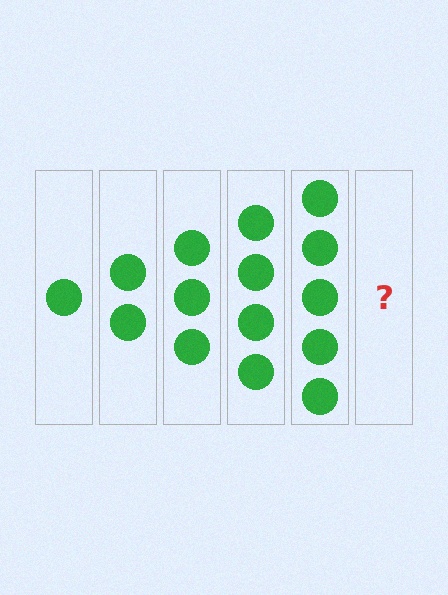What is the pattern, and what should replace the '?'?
The pattern is that each step adds one more circle. The '?' should be 6 circles.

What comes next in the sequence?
The next element should be 6 circles.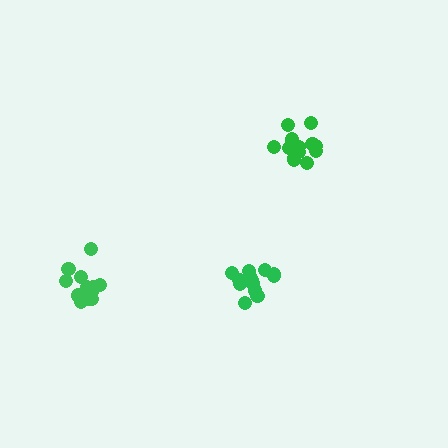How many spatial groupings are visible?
There are 3 spatial groupings.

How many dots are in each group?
Group 1: 17 dots, Group 2: 15 dots, Group 3: 13 dots (45 total).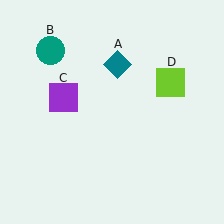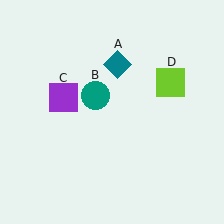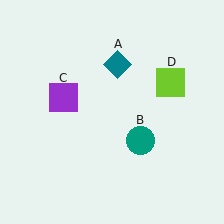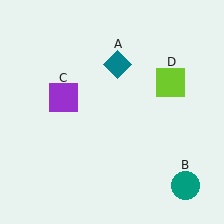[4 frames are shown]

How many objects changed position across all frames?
1 object changed position: teal circle (object B).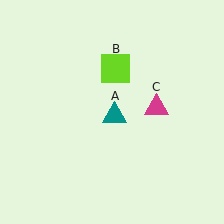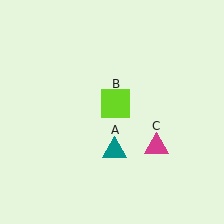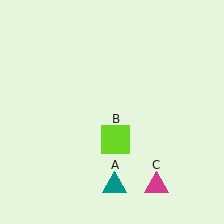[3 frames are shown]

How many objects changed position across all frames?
3 objects changed position: teal triangle (object A), lime square (object B), magenta triangle (object C).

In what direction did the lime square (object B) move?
The lime square (object B) moved down.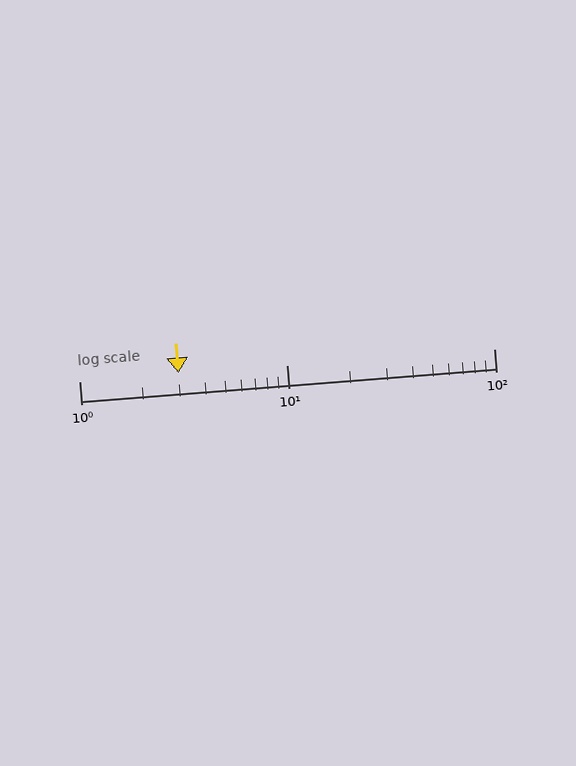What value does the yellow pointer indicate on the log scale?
The pointer indicates approximately 3.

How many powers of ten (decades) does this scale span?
The scale spans 2 decades, from 1 to 100.